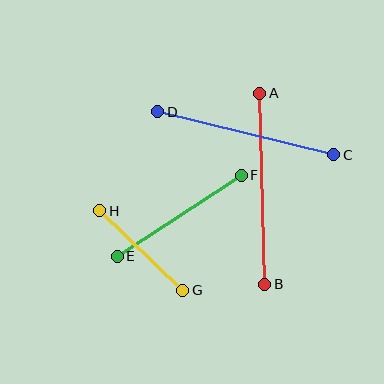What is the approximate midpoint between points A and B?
The midpoint is at approximately (262, 189) pixels.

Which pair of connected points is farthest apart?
Points A and B are farthest apart.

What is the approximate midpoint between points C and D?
The midpoint is at approximately (246, 133) pixels.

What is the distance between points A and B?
The distance is approximately 191 pixels.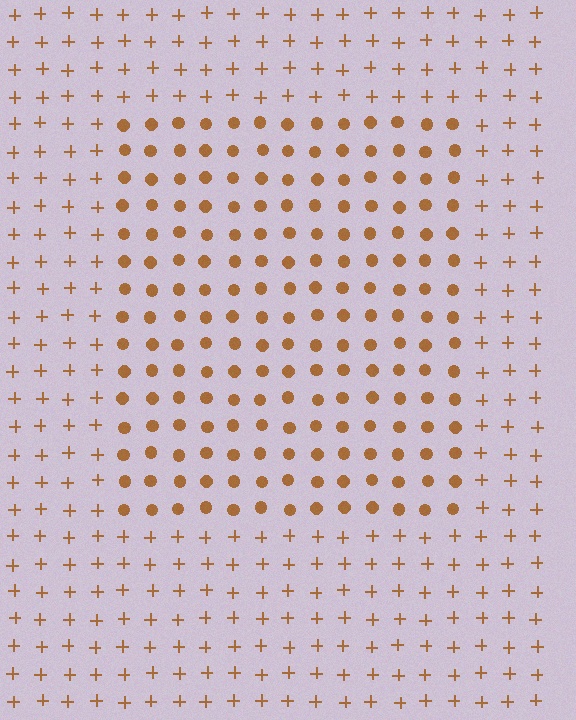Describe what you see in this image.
The image is filled with small brown elements arranged in a uniform grid. A rectangle-shaped region contains circles, while the surrounding area contains plus signs. The boundary is defined purely by the change in element shape.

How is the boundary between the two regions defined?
The boundary is defined by a change in element shape: circles inside vs. plus signs outside. All elements share the same color and spacing.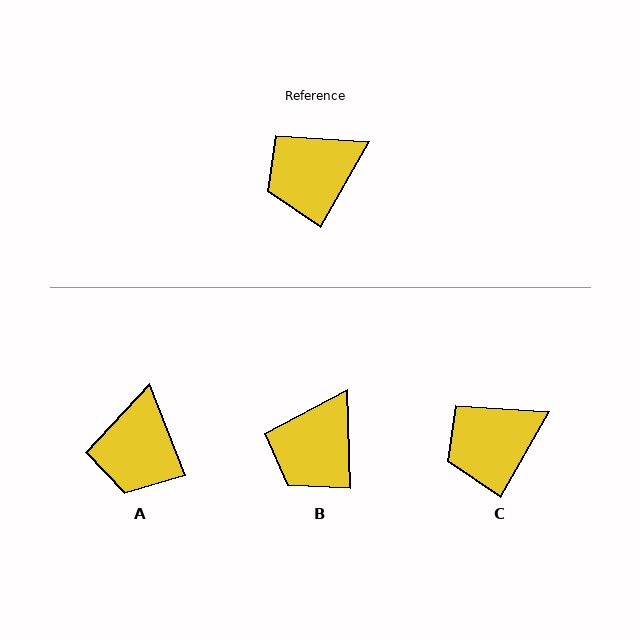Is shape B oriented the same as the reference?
No, it is off by about 32 degrees.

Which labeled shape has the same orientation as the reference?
C.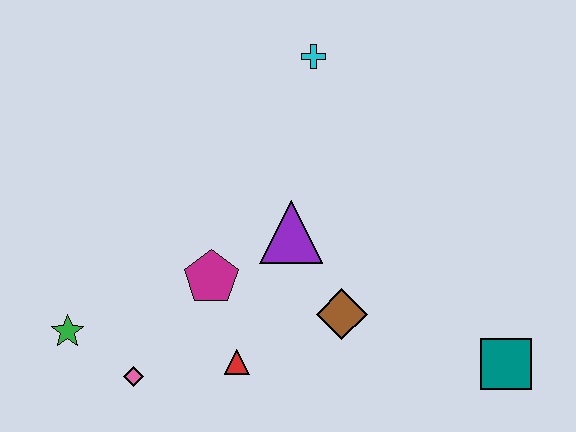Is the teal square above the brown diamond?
No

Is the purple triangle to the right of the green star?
Yes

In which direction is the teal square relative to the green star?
The teal square is to the right of the green star.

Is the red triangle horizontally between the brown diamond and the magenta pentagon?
Yes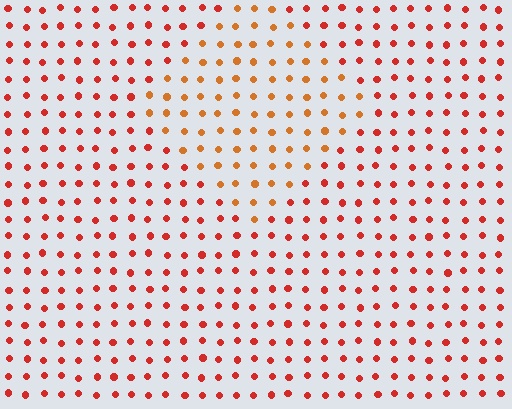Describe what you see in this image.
The image is filled with small red elements in a uniform arrangement. A diamond-shaped region is visible where the elements are tinted to a slightly different hue, forming a subtle color boundary.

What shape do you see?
I see a diamond.